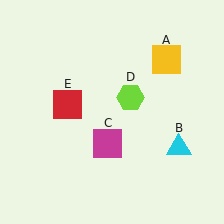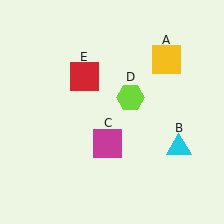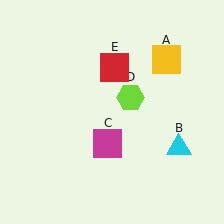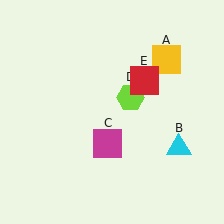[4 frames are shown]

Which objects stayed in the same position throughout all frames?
Yellow square (object A) and cyan triangle (object B) and magenta square (object C) and lime hexagon (object D) remained stationary.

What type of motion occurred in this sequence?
The red square (object E) rotated clockwise around the center of the scene.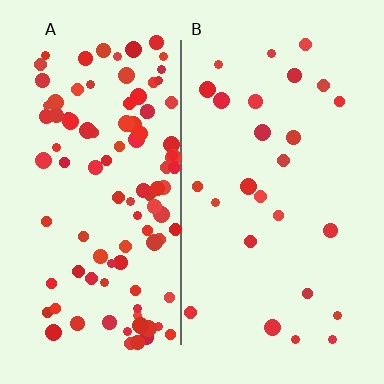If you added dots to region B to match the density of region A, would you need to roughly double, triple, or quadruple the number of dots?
Approximately quadruple.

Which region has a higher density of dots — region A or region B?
A (the left).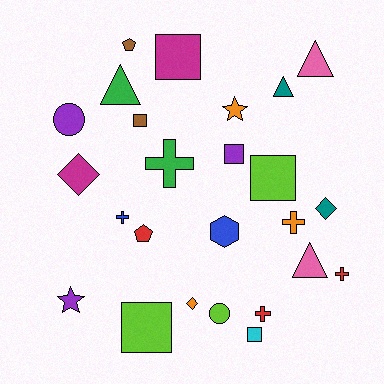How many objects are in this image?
There are 25 objects.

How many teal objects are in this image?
There are 2 teal objects.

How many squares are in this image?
There are 6 squares.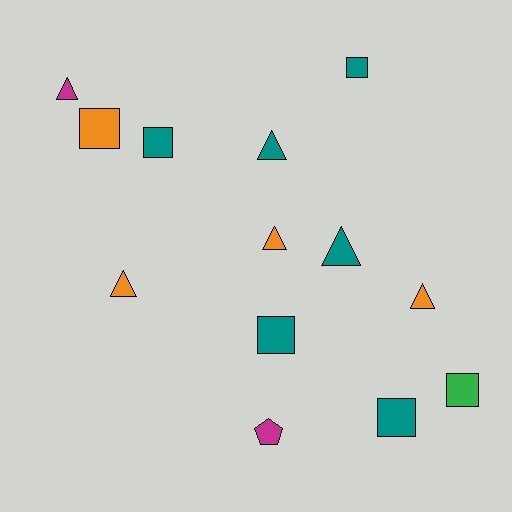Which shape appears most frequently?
Triangle, with 6 objects.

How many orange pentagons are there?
There are no orange pentagons.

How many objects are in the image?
There are 13 objects.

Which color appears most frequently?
Teal, with 6 objects.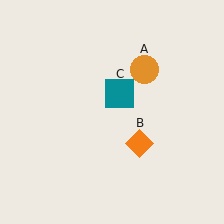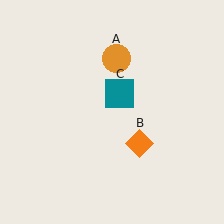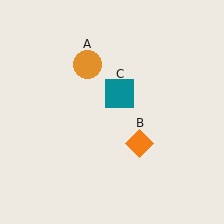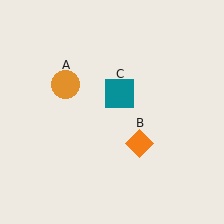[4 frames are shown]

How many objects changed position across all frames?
1 object changed position: orange circle (object A).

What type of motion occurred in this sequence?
The orange circle (object A) rotated counterclockwise around the center of the scene.